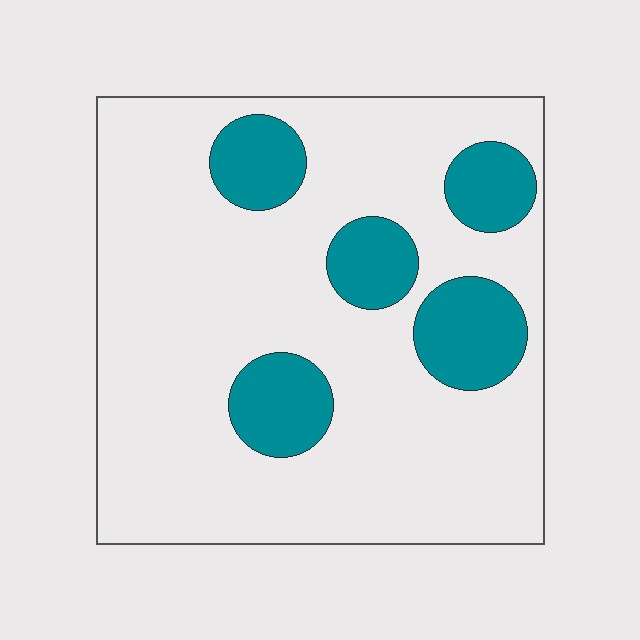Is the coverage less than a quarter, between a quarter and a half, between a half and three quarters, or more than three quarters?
Less than a quarter.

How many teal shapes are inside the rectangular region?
5.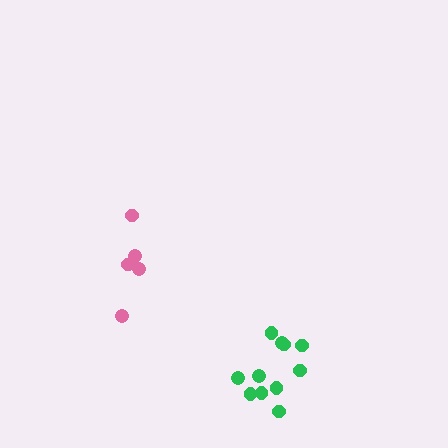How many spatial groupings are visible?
There are 2 spatial groupings.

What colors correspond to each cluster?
The clusters are colored: pink, green.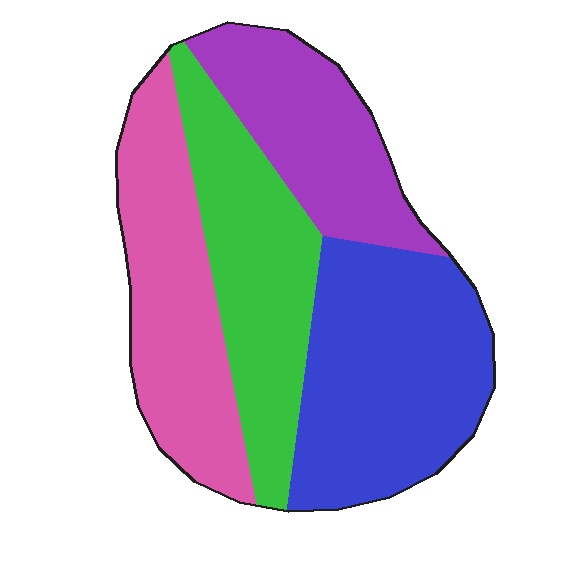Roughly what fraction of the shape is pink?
Pink takes up about one quarter (1/4) of the shape.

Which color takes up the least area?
Purple, at roughly 20%.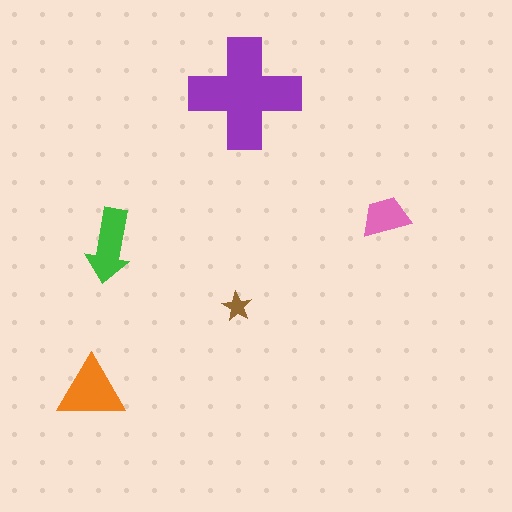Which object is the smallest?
The brown star.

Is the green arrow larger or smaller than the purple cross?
Smaller.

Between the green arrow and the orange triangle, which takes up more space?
The orange triangle.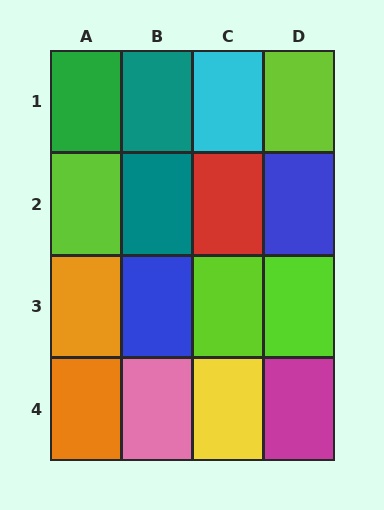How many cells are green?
1 cell is green.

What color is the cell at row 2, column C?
Red.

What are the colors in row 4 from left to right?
Orange, pink, yellow, magenta.